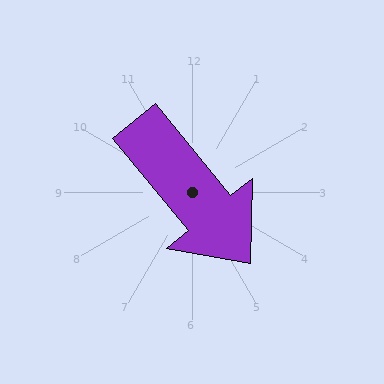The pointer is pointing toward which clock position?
Roughly 5 o'clock.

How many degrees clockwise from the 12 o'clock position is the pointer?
Approximately 141 degrees.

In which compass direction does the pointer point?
Southeast.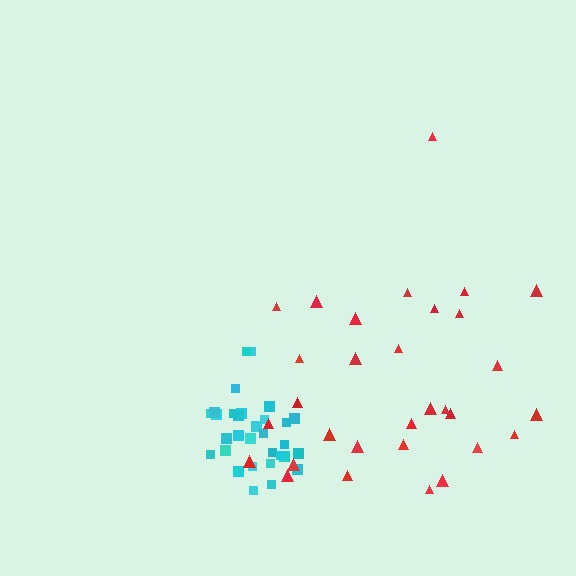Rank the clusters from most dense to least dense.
cyan, red.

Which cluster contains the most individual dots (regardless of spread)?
Cyan (31).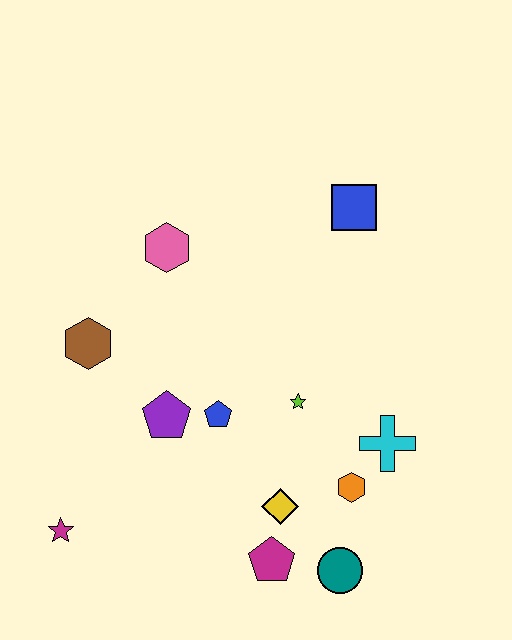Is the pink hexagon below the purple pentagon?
No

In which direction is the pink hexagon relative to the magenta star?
The pink hexagon is above the magenta star.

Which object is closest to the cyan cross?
The orange hexagon is closest to the cyan cross.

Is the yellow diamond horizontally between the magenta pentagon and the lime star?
Yes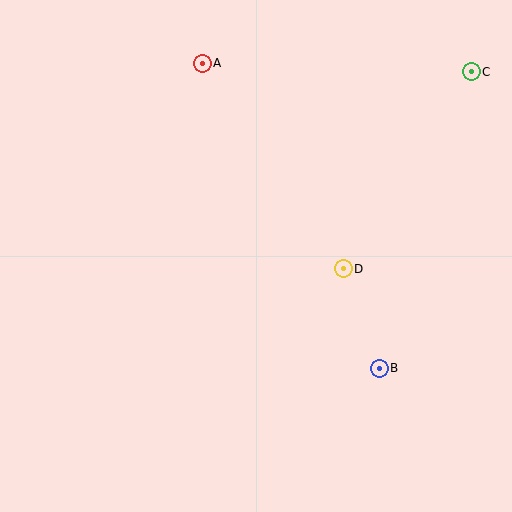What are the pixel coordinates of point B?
Point B is at (379, 368).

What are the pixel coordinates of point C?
Point C is at (471, 72).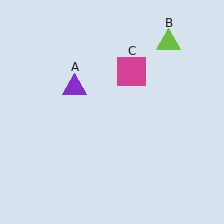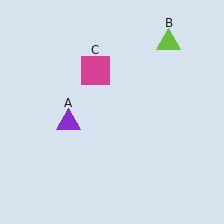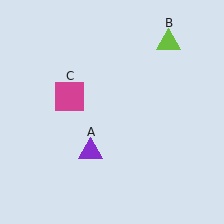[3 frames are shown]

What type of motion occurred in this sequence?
The purple triangle (object A), magenta square (object C) rotated counterclockwise around the center of the scene.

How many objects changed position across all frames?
2 objects changed position: purple triangle (object A), magenta square (object C).